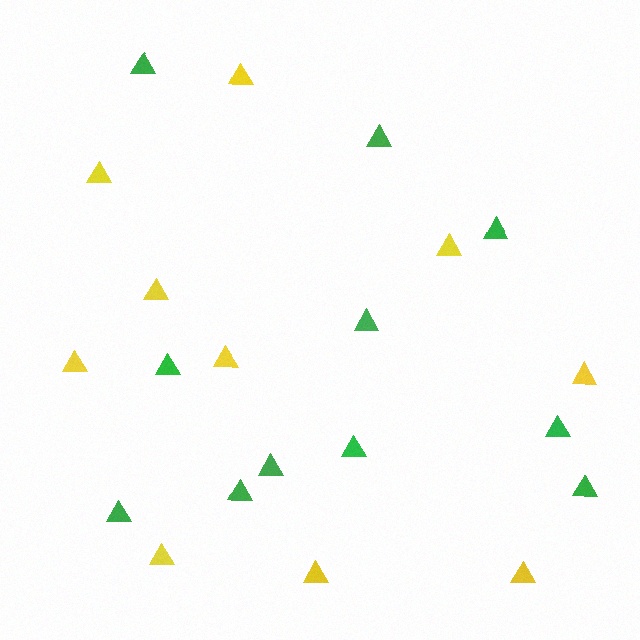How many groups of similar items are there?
There are 2 groups: one group of green triangles (11) and one group of yellow triangles (10).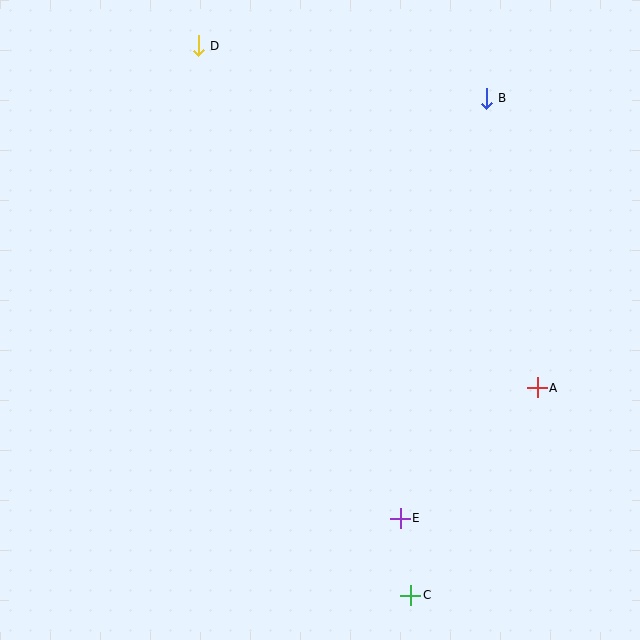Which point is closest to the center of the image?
Point E at (400, 519) is closest to the center.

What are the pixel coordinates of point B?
Point B is at (486, 98).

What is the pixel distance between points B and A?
The distance between B and A is 294 pixels.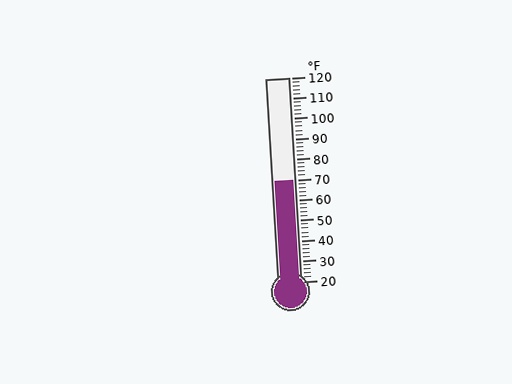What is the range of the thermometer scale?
The thermometer scale ranges from 20°F to 120°F.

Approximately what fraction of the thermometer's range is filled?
The thermometer is filled to approximately 50% of its range.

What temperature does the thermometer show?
The thermometer shows approximately 70°F.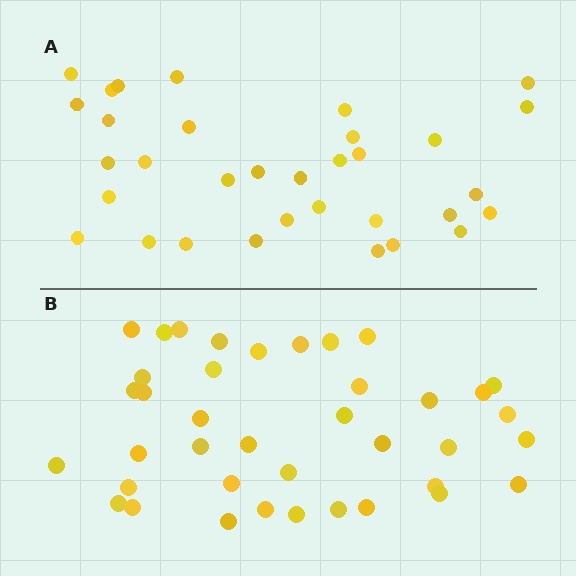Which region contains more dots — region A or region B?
Region B (the bottom region) has more dots.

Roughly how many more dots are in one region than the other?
Region B has about 6 more dots than region A.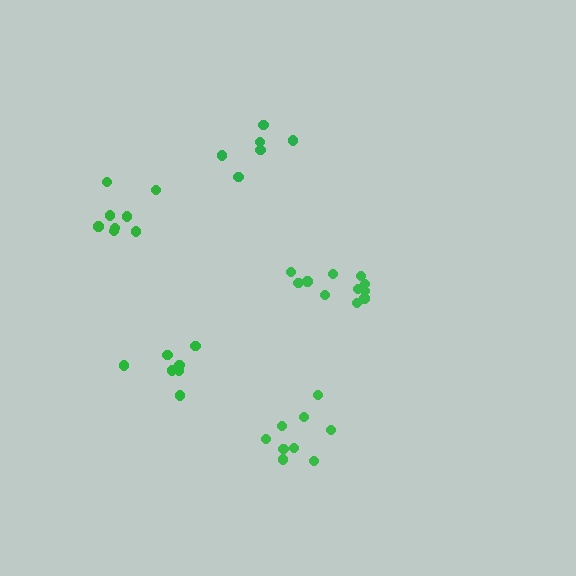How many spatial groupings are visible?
There are 5 spatial groupings.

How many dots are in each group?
Group 1: 9 dots, Group 2: 11 dots, Group 3: 7 dots, Group 4: 7 dots, Group 5: 8 dots (42 total).